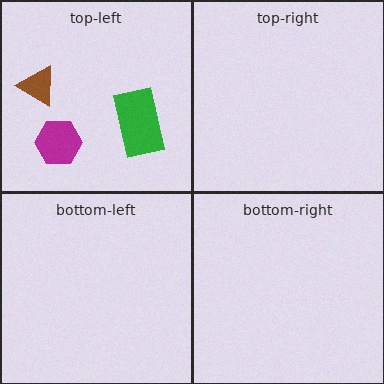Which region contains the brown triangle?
The top-left region.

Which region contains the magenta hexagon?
The top-left region.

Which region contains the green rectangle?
The top-left region.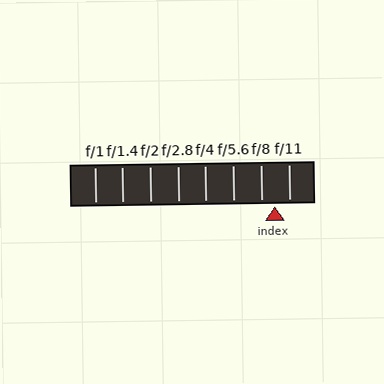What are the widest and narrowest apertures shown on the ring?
The widest aperture shown is f/1 and the narrowest is f/11.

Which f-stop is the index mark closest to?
The index mark is closest to f/8.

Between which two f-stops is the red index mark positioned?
The index mark is between f/8 and f/11.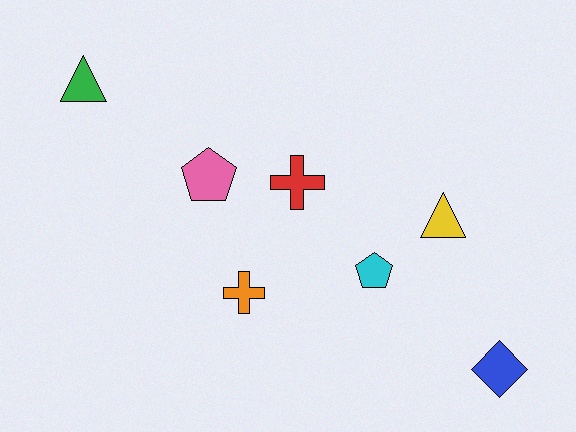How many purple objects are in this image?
There are no purple objects.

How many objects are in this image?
There are 7 objects.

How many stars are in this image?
There are no stars.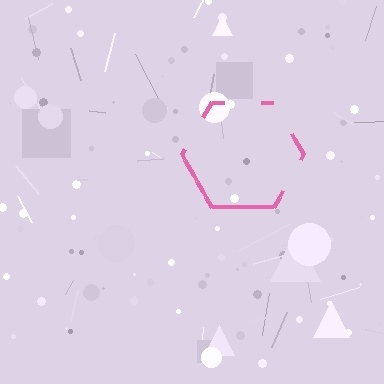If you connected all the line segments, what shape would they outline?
They would outline a hexagon.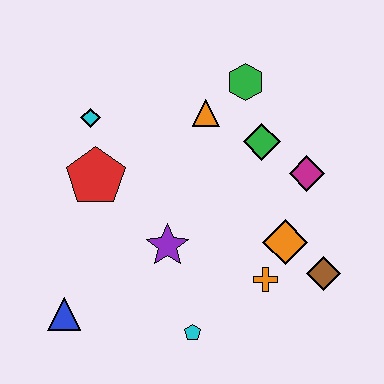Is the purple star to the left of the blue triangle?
No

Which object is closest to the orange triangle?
The green hexagon is closest to the orange triangle.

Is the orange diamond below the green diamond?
Yes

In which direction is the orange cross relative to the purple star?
The orange cross is to the right of the purple star.